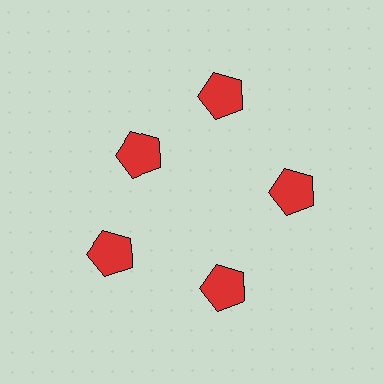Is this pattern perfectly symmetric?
No. The 5 red pentagons are arranged in a ring, but one element near the 10 o'clock position is pulled inward toward the center, breaking the 5-fold rotational symmetry.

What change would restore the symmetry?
The symmetry would be restored by moving it outward, back onto the ring so that all 5 pentagons sit at equal angles and equal distance from the center.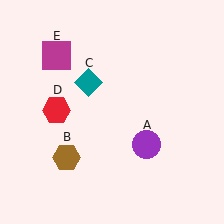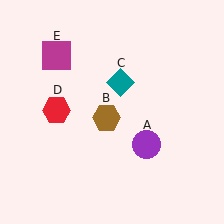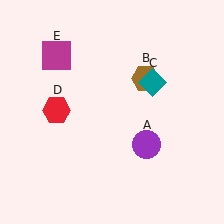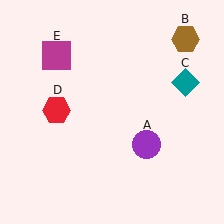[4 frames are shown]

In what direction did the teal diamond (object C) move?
The teal diamond (object C) moved right.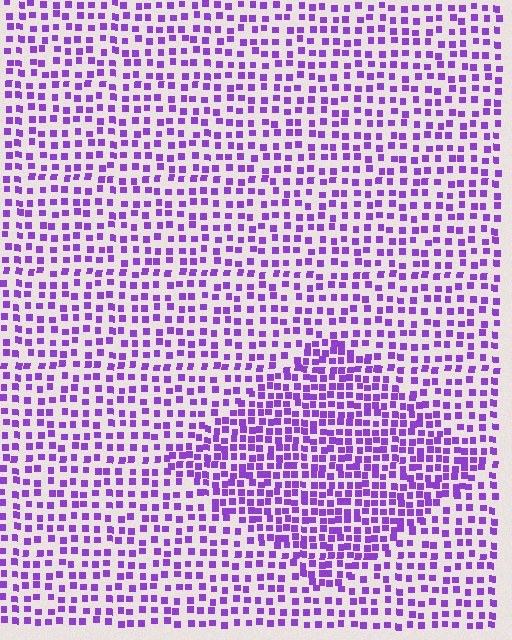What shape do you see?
I see a diamond.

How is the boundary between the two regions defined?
The boundary is defined by a change in element density (approximately 1.7x ratio). All elements are the same color, size, and shape.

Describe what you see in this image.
The image contains small purple elements arranged at two different densities. A diamond-shaped region is visible where the elements are more densely packed than the surrounding area.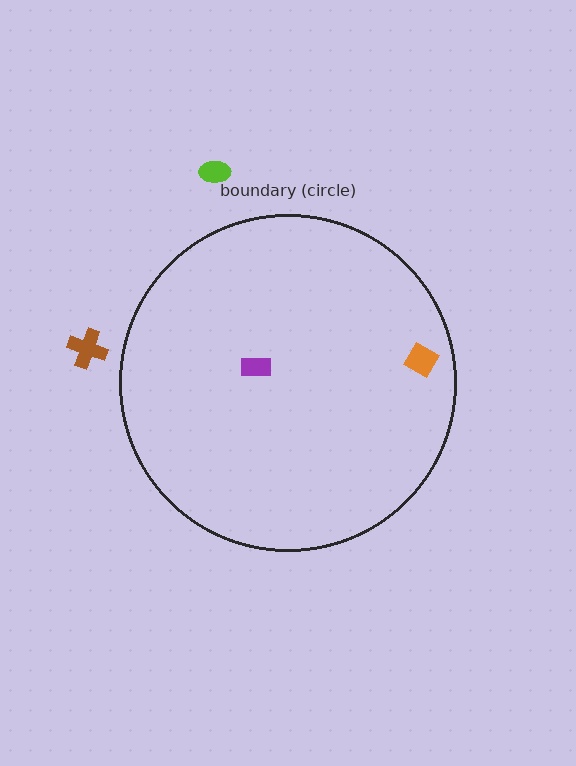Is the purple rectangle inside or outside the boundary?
Inside.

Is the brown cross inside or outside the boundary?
Outside.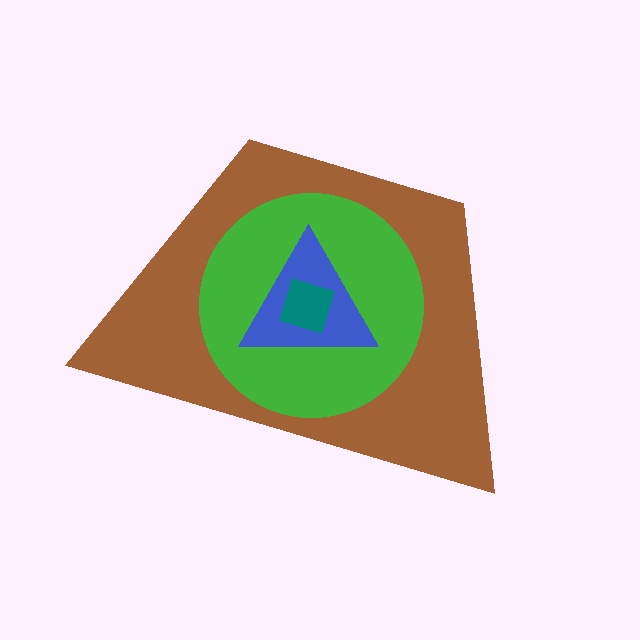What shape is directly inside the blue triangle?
The teal square.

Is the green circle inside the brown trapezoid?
Yes.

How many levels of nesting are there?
4.